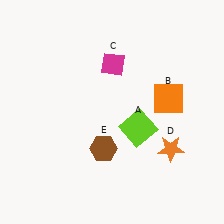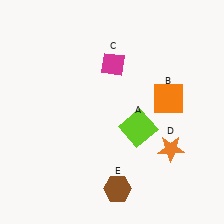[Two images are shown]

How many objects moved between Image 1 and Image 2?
1 object moved between the two images.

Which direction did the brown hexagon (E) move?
The brown hexagon (E) moved down.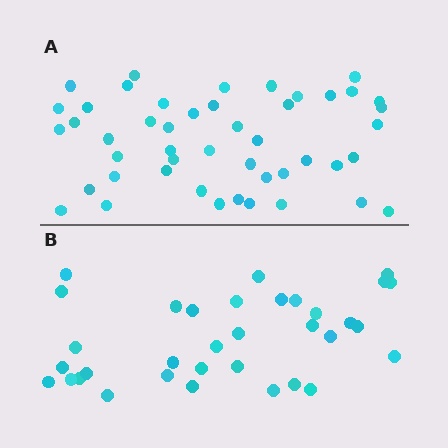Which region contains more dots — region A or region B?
Region A (the top region) has more dots.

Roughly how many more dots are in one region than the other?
Region A has approximately 15 more dots than region B.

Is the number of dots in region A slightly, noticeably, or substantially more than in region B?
Region A has noticeably more, but not dramatically so. The ratio is roughly 1.4 to 1.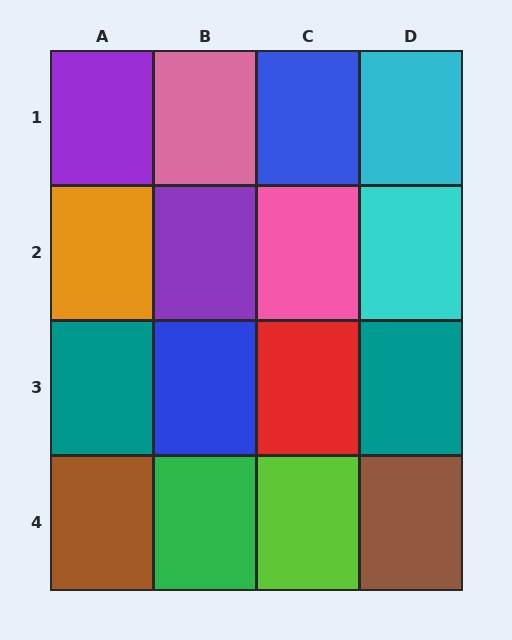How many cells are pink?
2 cells are pink.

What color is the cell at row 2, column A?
Orange.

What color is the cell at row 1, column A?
Purple.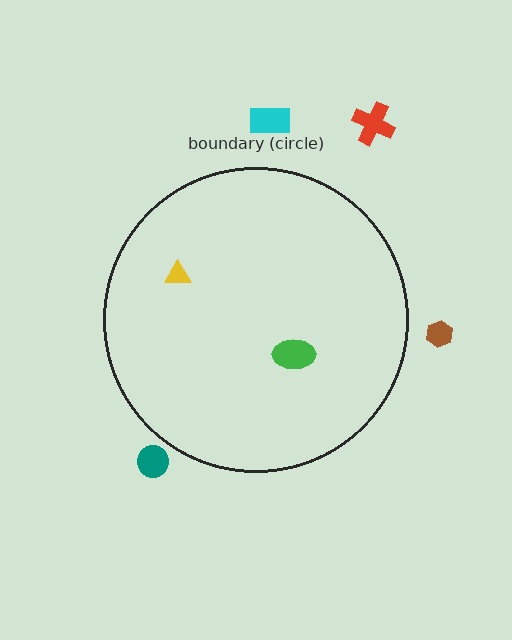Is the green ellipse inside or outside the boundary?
Inside.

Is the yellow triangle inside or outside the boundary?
Inside.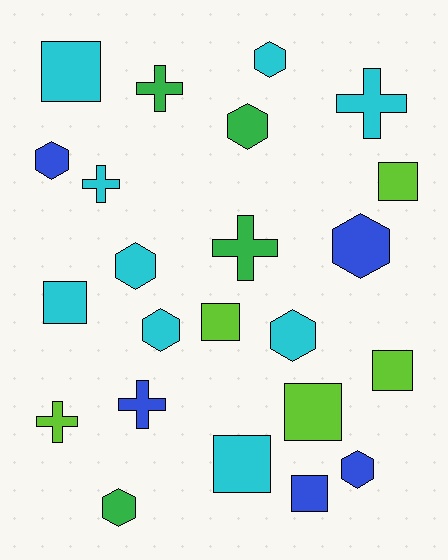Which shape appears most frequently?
Hexagon, with 9 objects.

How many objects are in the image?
There are 23 objects.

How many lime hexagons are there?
There are no lime hexagons.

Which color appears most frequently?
Cyan, with 9 objects.